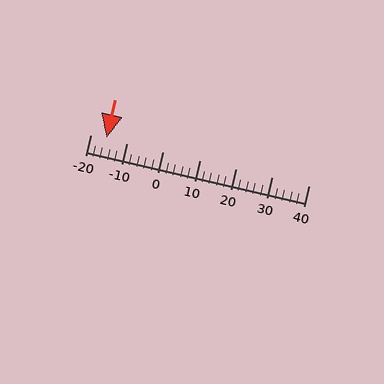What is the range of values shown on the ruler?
The ruler shows values from -20 to 40.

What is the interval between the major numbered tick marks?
The major tick marks are spaced 10 units apart.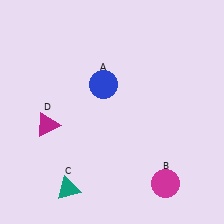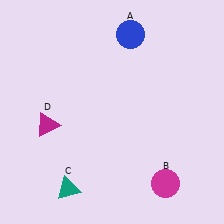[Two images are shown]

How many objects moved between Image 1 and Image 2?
1 object moved between the two images.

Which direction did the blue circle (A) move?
The blue circle (A) moved up.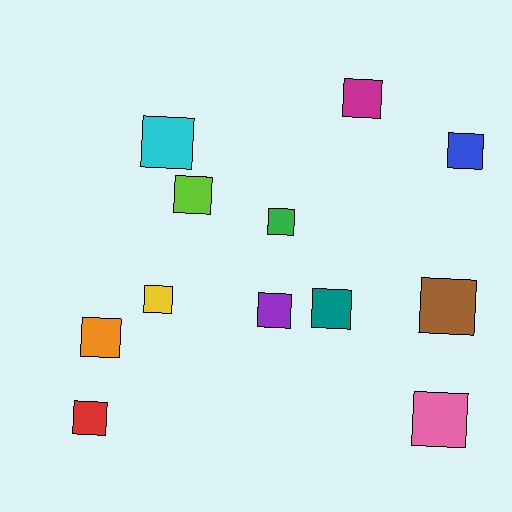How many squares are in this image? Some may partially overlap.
There are 12 squares.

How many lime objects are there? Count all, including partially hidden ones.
There is 1 lime object.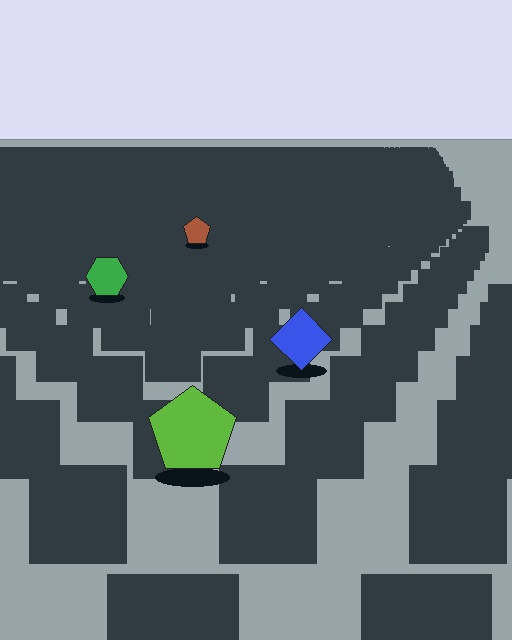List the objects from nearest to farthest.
From nearest to farthest: the lime pentagon, the blue diamond, the green hexagon, the brown pentagon.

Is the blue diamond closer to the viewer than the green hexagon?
Yes. The blue diamond is closer — you can tell from the texture gradient: the ground texture is coarser near it.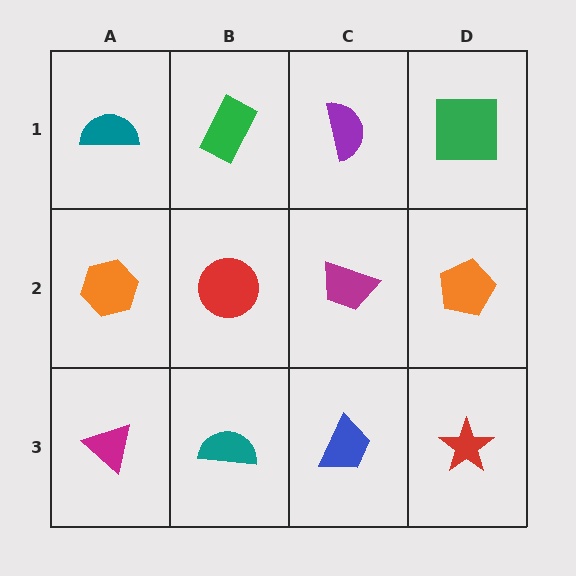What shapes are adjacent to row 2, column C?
A purple semicircle (row 1, column C), a blue trapezoid (row 3, column C), a red circle (row 2, column B), an orange pentagon (row 2, column D).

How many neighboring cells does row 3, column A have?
2.